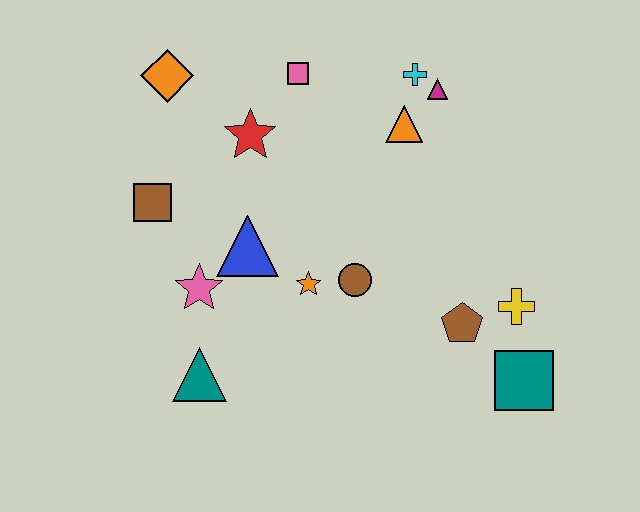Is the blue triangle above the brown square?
No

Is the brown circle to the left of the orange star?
No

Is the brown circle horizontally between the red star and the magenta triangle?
Yes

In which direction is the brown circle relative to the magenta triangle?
The brown circle is below the magenta triangle.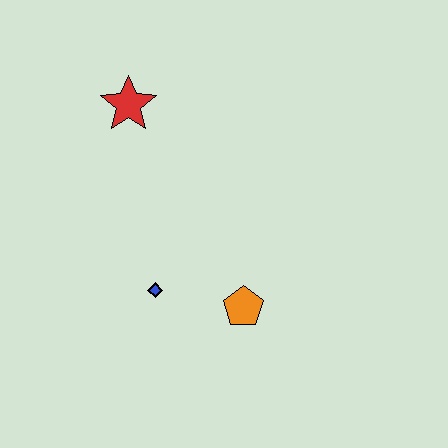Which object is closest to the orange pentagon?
The blue diamond is closest to the orange pentagon.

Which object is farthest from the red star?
The orange pentagon is farthest from the red star.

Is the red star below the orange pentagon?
No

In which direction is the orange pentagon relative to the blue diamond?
The orange pentagon is to the right of the blue diamond.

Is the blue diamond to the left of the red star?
No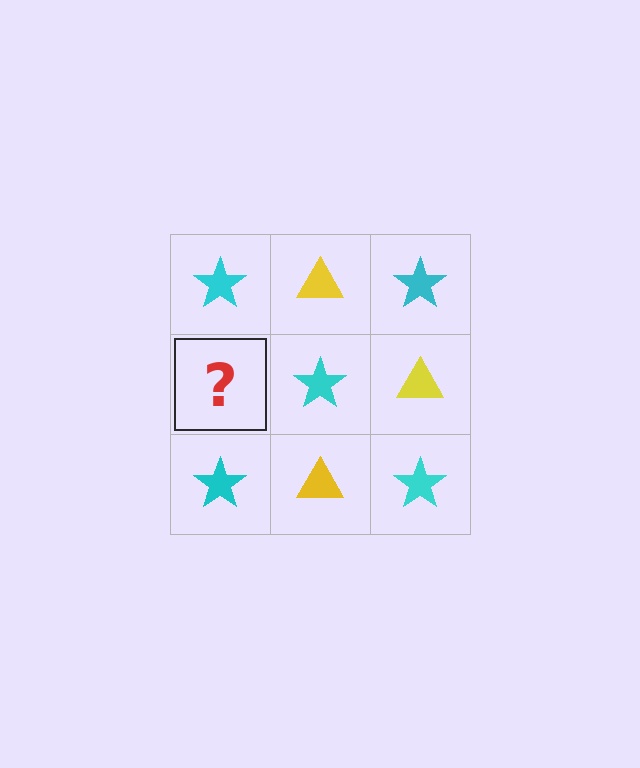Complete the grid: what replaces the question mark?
The question mark should be replaced with a yellow triangle.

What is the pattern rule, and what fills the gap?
The rule is that it alternates cyan star and yellow triangle in a checkerboard pattern. The gap should be filled with a yellow triangle.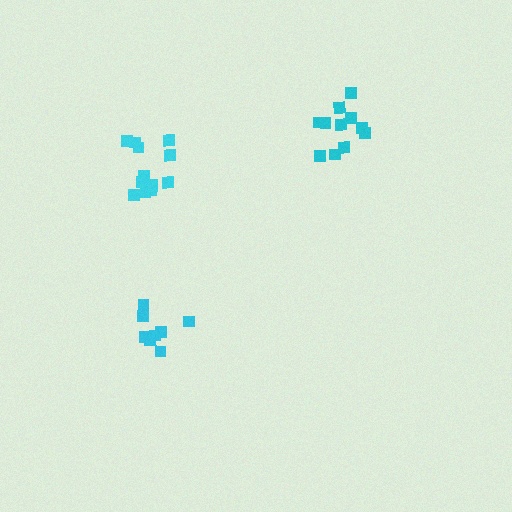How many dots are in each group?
Group 1: 8 dots, Group 2: 11 dots, Group 3: 13 dots (32 total).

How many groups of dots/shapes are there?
There are 3 groups.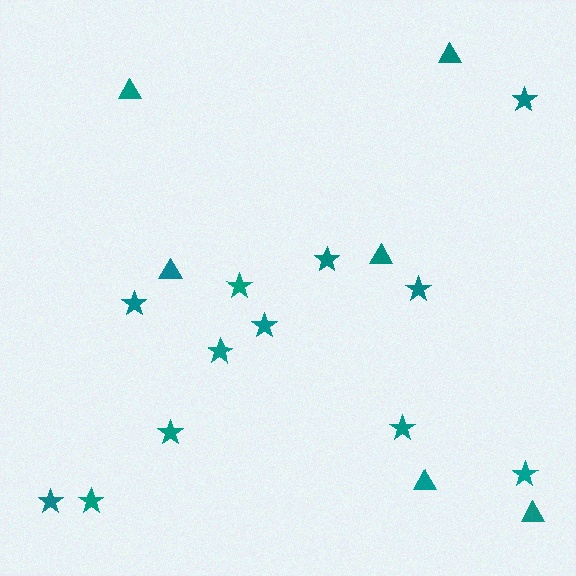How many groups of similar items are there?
There are 2 groups: one group of triangles (6) and one group of stars (12).